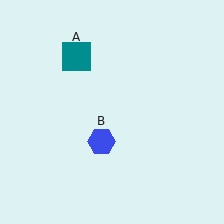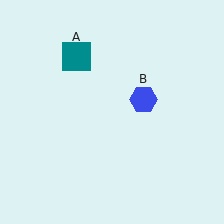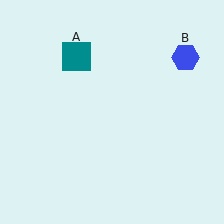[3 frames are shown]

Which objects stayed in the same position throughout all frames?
Teal square (object A) remained stationary.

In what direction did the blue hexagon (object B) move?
The blue hexagon (object B) moved up and to the right.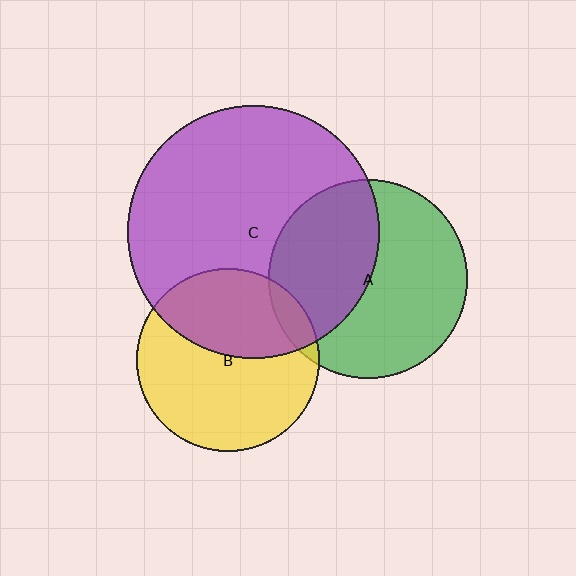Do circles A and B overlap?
Yes.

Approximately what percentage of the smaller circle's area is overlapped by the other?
Approximately 10%.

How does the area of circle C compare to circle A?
Approximately 1.6 times.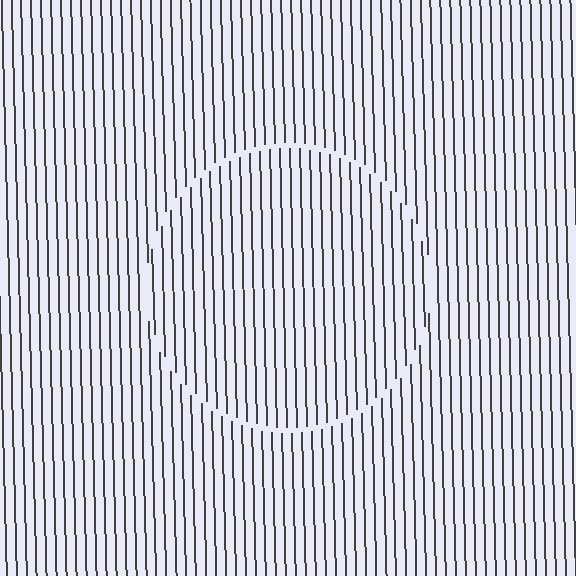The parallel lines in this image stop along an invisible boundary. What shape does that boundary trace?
An illusory circle. The interior of the shape contains the same grating, shifted by half a period — the contour is defined by the phase discontinuity where line-ends from the inner and outer gratings abut.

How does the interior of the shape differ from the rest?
The interior of the shape contains the same grating, shifted by half a period — the contour is defined by the phase discontinuity where line-ends from the inner and outer gratings abut.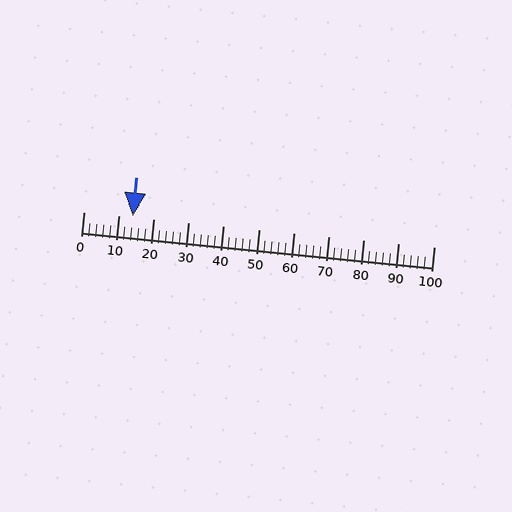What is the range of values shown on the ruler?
The ruler shows values from 0 to 100.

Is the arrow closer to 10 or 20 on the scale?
The arrow is closer to 10.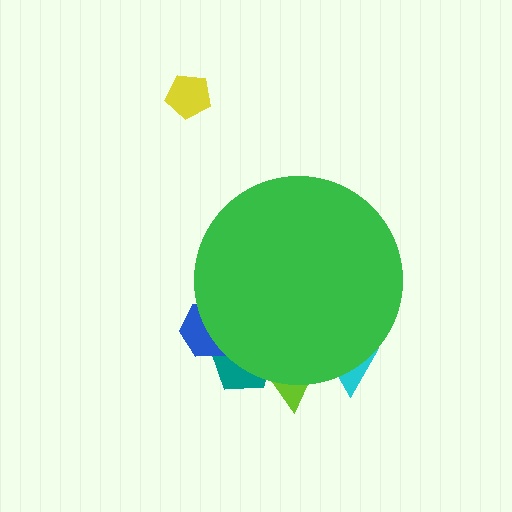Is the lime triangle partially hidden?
Yes, the lime triangle is partially hidden behind the green circle.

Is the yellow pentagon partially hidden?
No, the yellow pentagon is fully visible.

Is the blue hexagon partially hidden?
Yes, the blue hexagon is partially hidden behind the green circle.